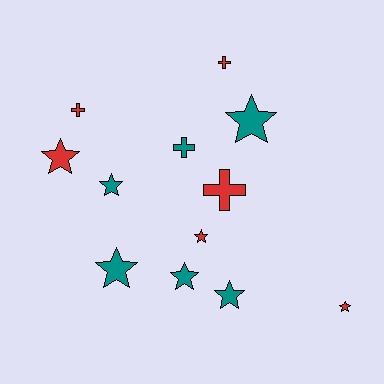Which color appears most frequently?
Red, with 6 objects.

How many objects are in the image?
There are 12 objects.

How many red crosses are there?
There are 3 red crosses.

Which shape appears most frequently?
Star, with 8 objects.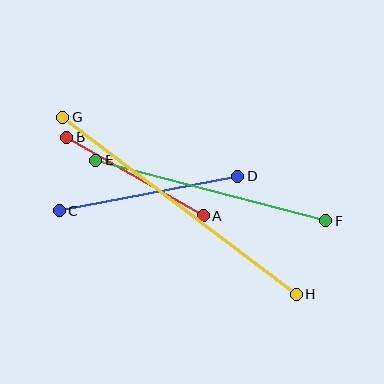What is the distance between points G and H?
The distance is approximately 293 pixels.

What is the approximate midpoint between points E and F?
The midpoint is at approximately (211, 191) pixels.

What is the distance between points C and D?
The distance is approximately 182 pixels.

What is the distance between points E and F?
The distance is approximately 238 pixels.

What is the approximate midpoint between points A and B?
The midpoint is at approximately (135, 177) pixels.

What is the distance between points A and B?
The distance is approximately 158 pixels.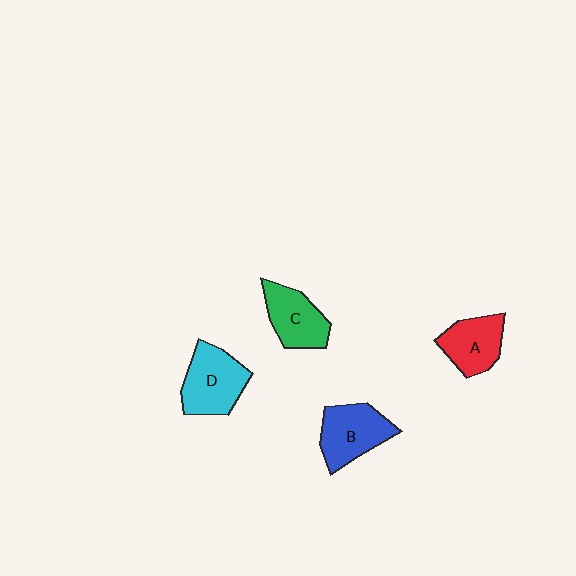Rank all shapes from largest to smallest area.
From largest to smallest: D (cyan), B (blue), C (green), A (red).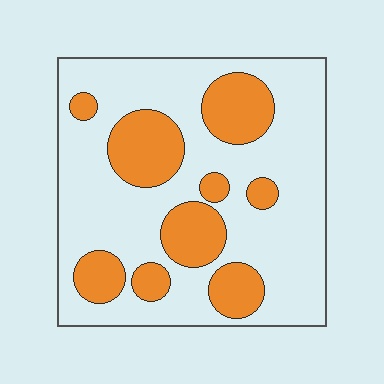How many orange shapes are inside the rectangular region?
9.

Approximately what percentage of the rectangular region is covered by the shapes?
Approximately 30%.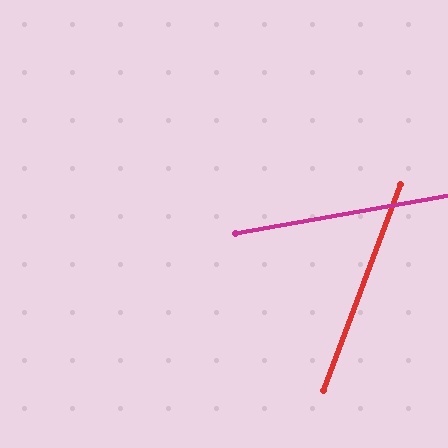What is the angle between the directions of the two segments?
Approximately 60 degrees.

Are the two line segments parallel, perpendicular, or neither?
Neither parallel nor perpendicular — they differ by about 60°.